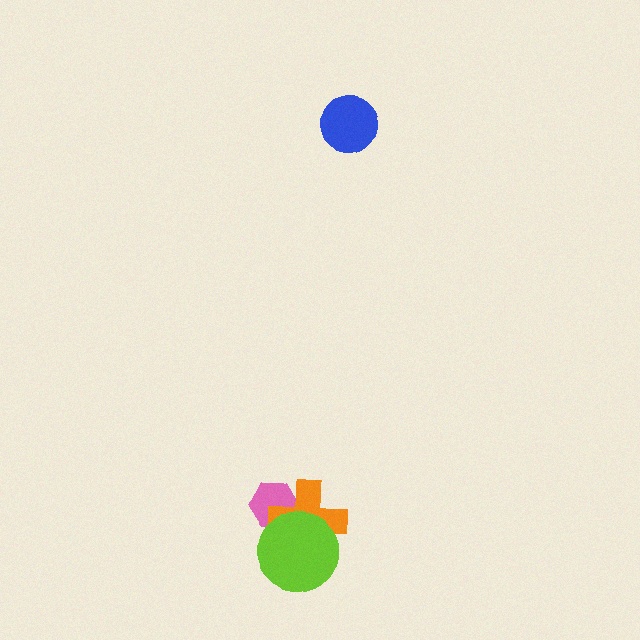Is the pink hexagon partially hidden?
Yes, it is partially covered by another shape.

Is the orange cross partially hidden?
Yes, it is partially covered by another shape.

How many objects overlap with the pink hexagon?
2 objects overlap with the pink hexagon.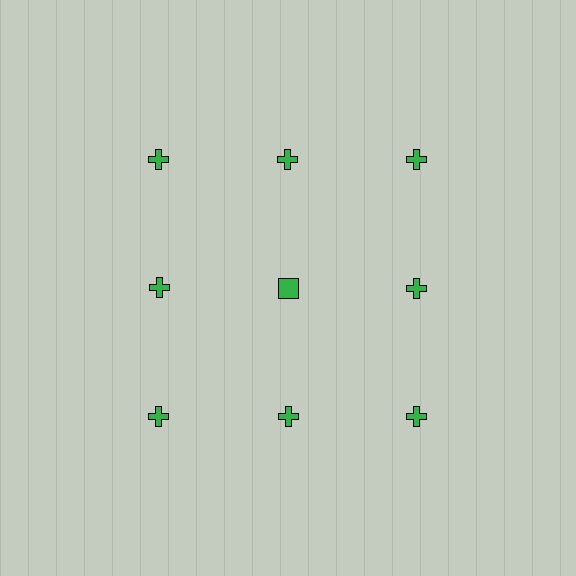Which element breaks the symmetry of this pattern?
The green square in the second row, second from left column breaks the symmetry. All other shapes are green crosses.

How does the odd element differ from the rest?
It has a different shape: square instead of cross.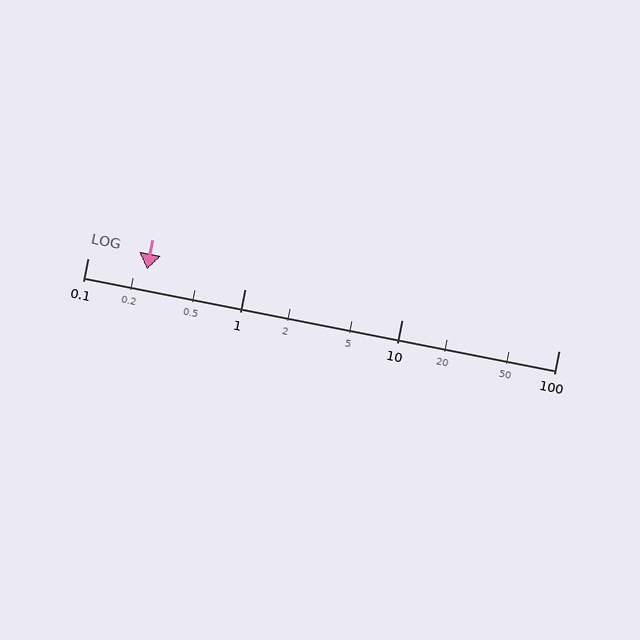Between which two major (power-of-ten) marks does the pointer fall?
The pointer is between 0.1 and 1.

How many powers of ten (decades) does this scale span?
The scale spans 3 decades, from 0.1 to 100.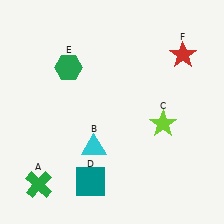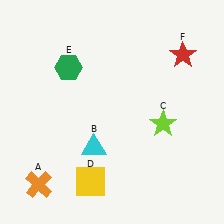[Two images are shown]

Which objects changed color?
A changed from green to orange. D changed from teal to yellow.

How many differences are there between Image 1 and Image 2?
There are 2 differences between the two images.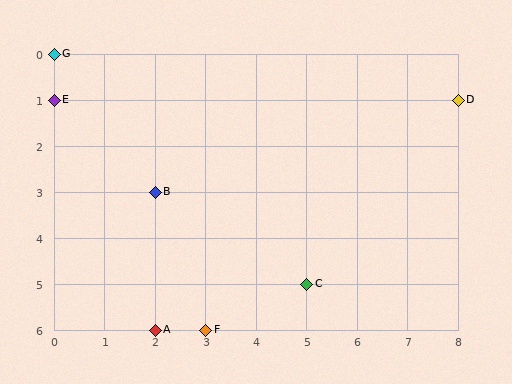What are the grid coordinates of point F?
Point F is at grid coordinates (3, 6).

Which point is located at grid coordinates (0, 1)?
Point E is at (0, 1).